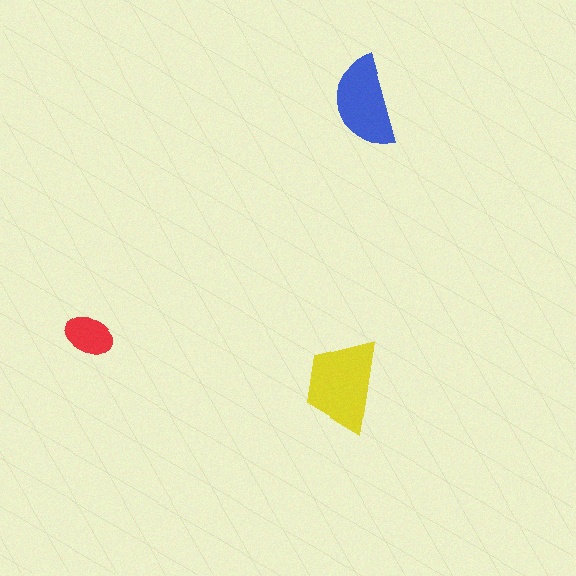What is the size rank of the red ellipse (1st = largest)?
3rd.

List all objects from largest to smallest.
The yellow trapezoid, the blue semicircle, the red ellipse.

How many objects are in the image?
There are 3 objects in the image.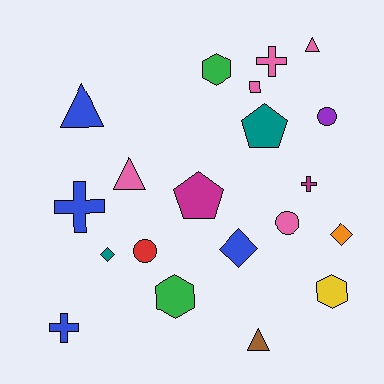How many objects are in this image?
There are 20 objects.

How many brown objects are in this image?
There is 1 brown object.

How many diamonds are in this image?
There are 3 diamonds.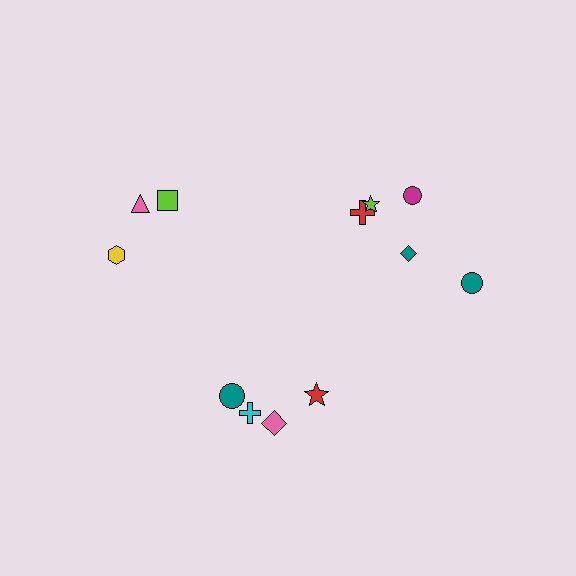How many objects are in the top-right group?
There are 5 objects.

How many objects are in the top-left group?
There are 3 objects.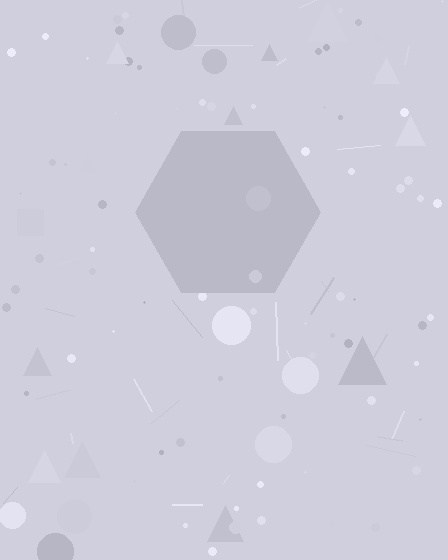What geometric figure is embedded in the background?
A hexagon is embedded in the background.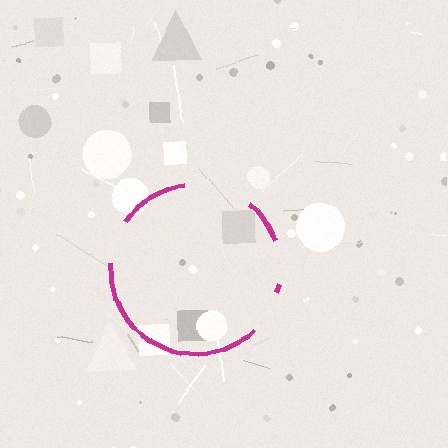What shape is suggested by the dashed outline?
The dashed outline suggests a circle.